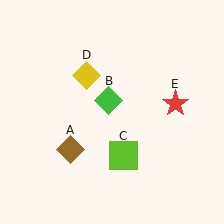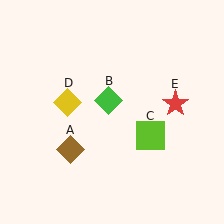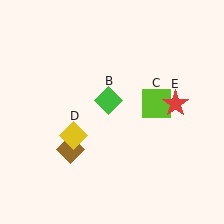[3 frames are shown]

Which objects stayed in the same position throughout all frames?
Brown diamond (object A) and green diamond (object B) and red star (object E) remained stationary.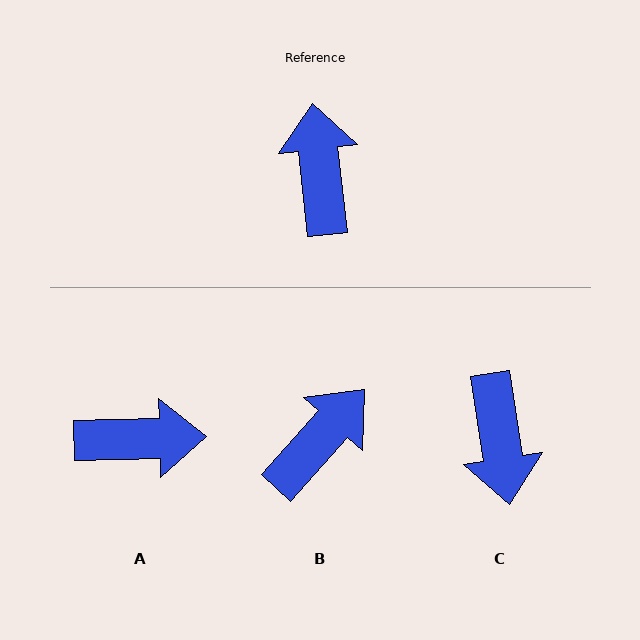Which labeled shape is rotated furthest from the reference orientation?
C, about 178 degrees away.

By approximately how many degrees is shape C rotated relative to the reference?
Approximately 178 degrees clockwise.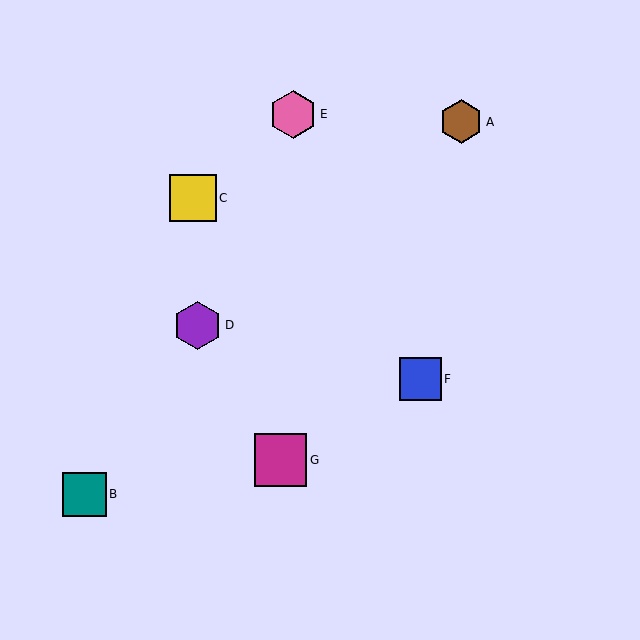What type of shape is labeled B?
Shape B is a teal square.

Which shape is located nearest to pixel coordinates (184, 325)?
The purple hexagon (labeled D) at (198, 325) is nearest to that location.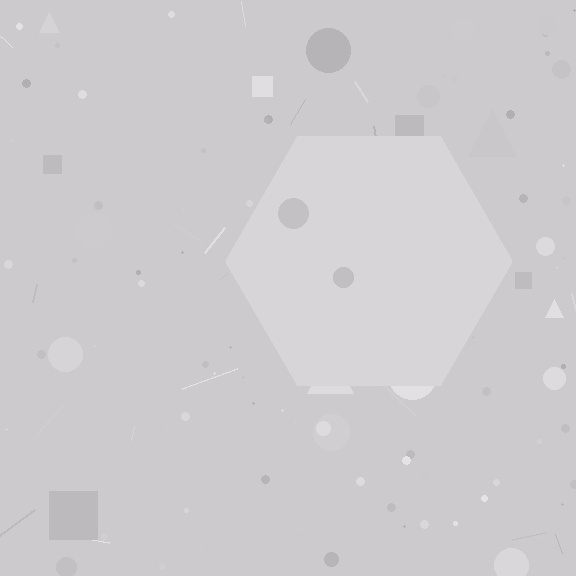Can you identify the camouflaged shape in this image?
The camouflaged shape is a hexagon.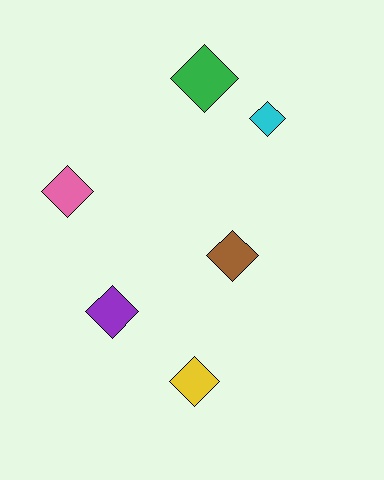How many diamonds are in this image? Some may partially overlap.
There are 6 diamonds.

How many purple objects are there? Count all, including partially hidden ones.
There is 1 purple object.